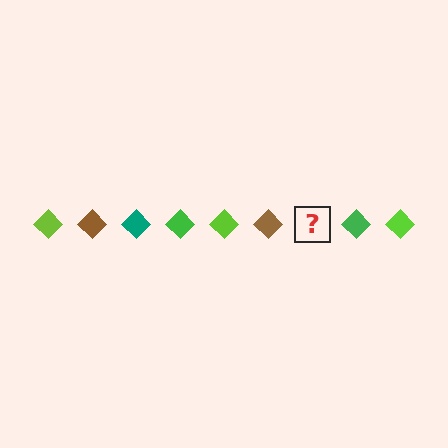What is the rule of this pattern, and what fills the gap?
The rule is that the pattern cycles through lime, brown, teal, green diamonds. The gap should be filled with a teal diamond.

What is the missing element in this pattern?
The missing element is a teal diamond.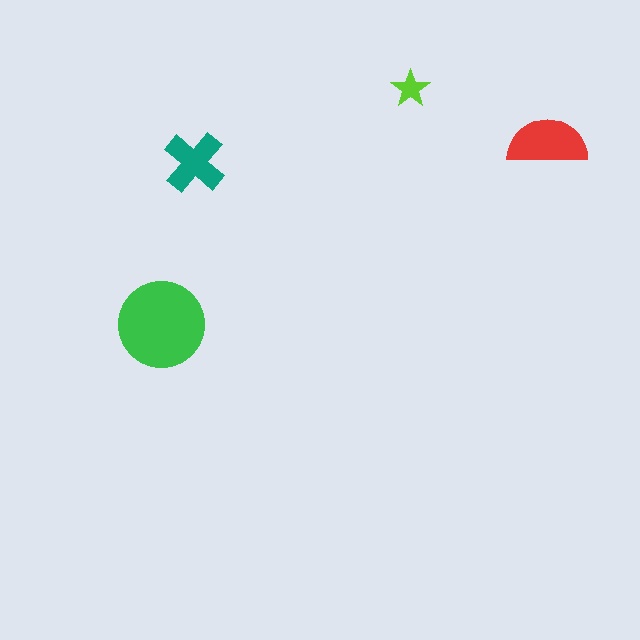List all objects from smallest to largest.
The lime star, the teal cross, the red semicircle, the green circle.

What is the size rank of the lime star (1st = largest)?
4th.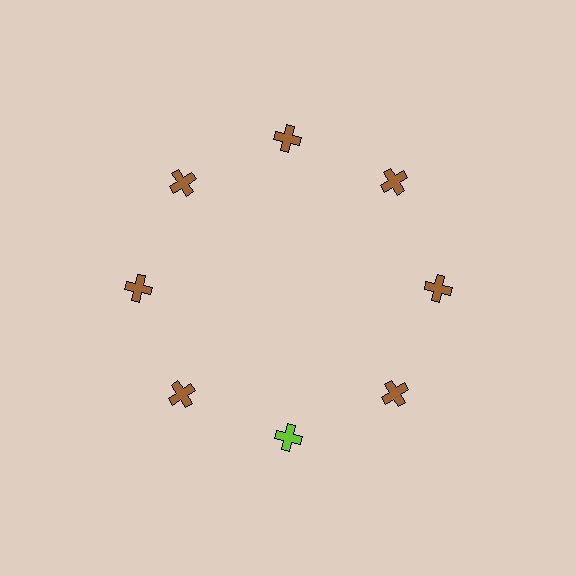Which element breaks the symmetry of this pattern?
The lime cross at roughly the 6 o'clock position breaks the symmetry. All other shapes are brown crosses.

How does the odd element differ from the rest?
It has a different color: lime instead of brown.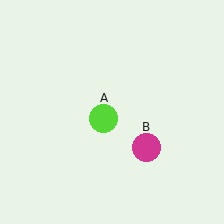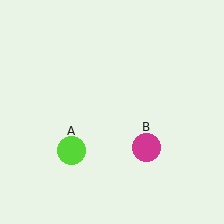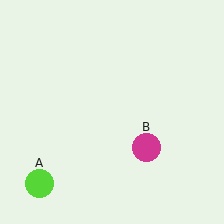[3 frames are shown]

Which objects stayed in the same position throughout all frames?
Magenta circle (object B) remained stationary.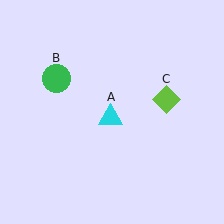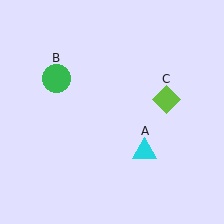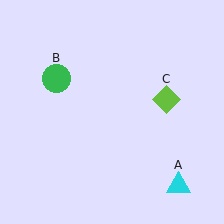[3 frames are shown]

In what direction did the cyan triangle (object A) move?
The cyan triangle (object A) moved down and to the right.